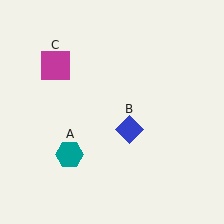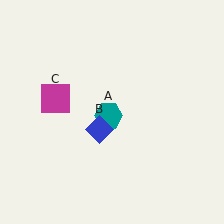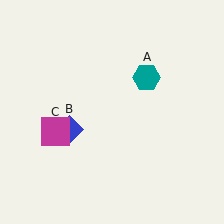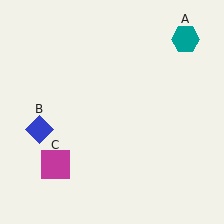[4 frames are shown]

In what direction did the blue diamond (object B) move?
The blue diamond (object B) moved left.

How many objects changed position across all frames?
3 objects changed position: teal hexagon (object A), blue diamond (object B), magenta square (object C).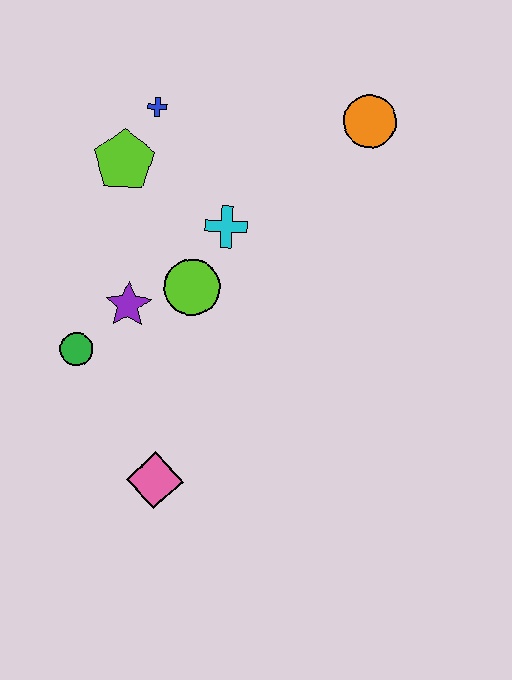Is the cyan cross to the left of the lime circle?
No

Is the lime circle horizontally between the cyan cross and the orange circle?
No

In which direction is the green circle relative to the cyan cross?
The green circle is to the left of the cyan cross.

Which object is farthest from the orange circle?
The pink diamond is farthest from the orange circle.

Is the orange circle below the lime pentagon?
No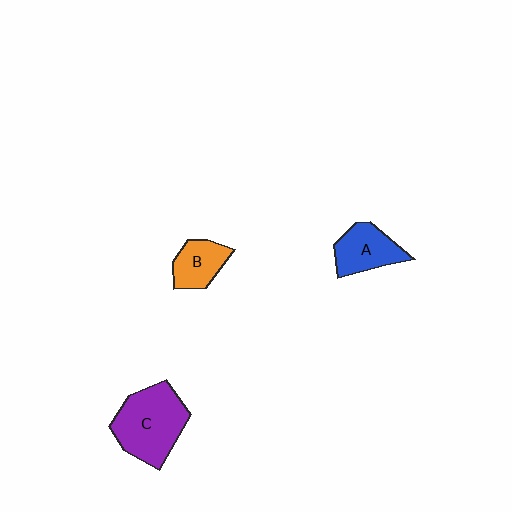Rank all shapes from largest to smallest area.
From largest to smallest: C (purple), A (blue), B (orange).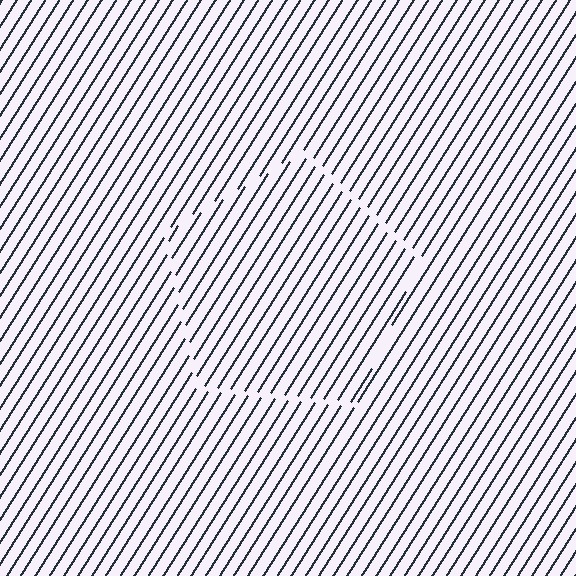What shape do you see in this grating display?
An illusory pentagon. The interior of the shape contains the same grating, shifted by half a period — the contour is defined by the phase discontinuity where line-ends from the inner and outer gratings abut.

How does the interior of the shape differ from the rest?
The interior of the shape contains the same grating, shifted by half a period — the contour is defined by the phase discontinuity where line-ends from the inner and outer gratings abut.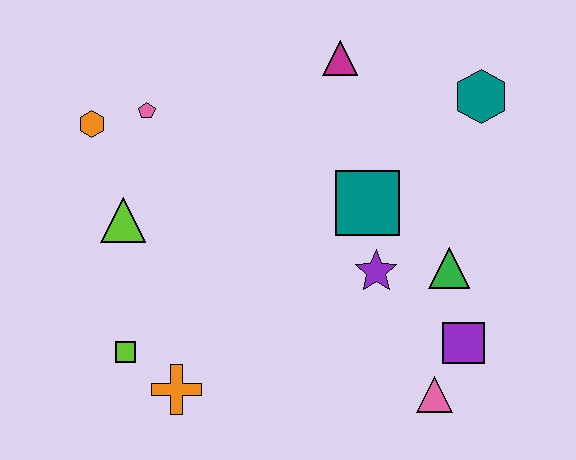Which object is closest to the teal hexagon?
The magenta triangle is closest to the teal hexagon.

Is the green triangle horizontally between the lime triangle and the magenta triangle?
No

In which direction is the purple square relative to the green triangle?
The purple square is below the green triangle.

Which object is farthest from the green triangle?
The orange hexagon is farthest from the green triangle.